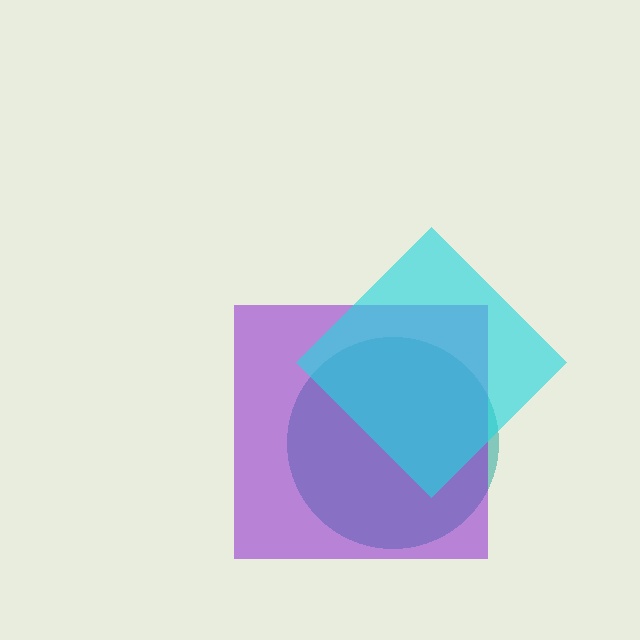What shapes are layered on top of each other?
The layered shapes are: a teal circle, a purple square, a cyan diamond.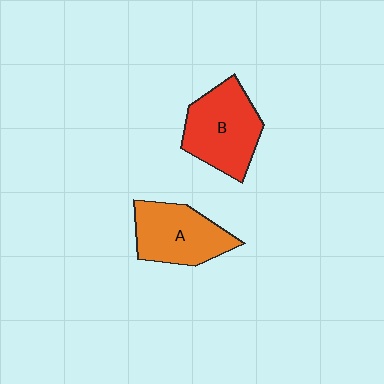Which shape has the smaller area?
Shape A (orange).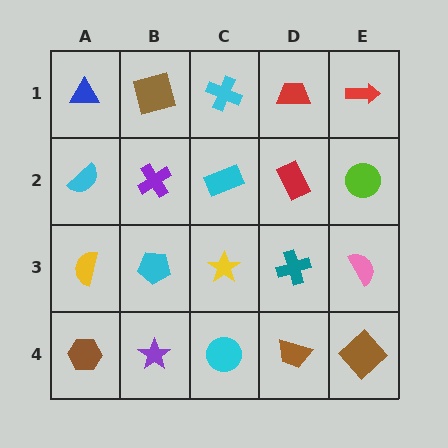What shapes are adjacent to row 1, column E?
A lime circle (row 2, column E), a red trapezoid (row 1, column D).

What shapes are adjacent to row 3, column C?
A cyan rectangle (row 2, column C), a cyan circle (row 4, column C), a cyan pentagon (row 3, column B), a teal cross (row 3, column D).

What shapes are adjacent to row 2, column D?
A red trapezoid (row 1, column D), a teal cross (row 3, column D), a cyan rectangle (row 2, column C), a lime circle (row 2, column E).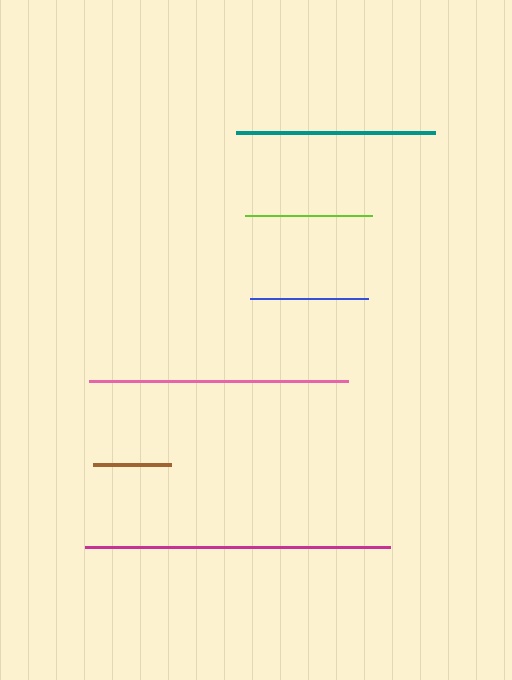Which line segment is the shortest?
The brown line is the shortest at approximately 78 pixels.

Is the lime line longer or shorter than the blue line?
The lime line is longer than the blue line.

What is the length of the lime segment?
The lime segment is approximately 127 pixels long.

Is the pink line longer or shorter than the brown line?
The pink line is longer than the brown line.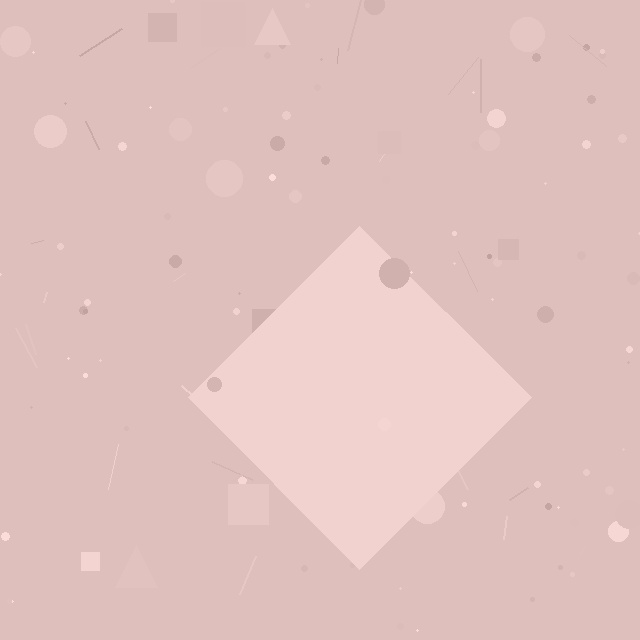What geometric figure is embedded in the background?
A diamond is embedded in the background.